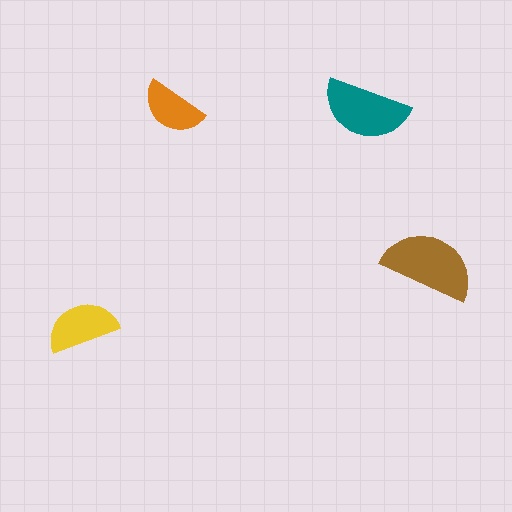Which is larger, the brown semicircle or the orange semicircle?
The brown one.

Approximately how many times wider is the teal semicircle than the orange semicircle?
About 1.5 times wider.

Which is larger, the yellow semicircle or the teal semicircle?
The teal one.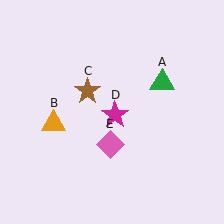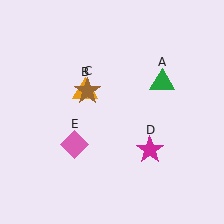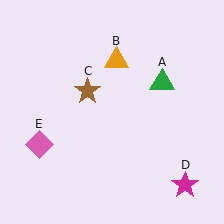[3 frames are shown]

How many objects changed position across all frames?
3 objects changed position: orange triangle (object B), magenta star (object D), pink diamond (object E).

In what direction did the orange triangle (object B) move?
The orange triangle (object B) moved up and to the right.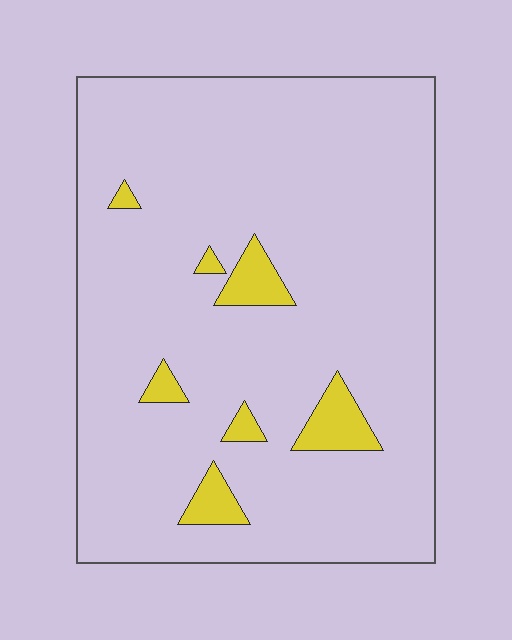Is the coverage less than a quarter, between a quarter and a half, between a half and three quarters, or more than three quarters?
Less than a quarter.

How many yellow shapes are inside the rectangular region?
7.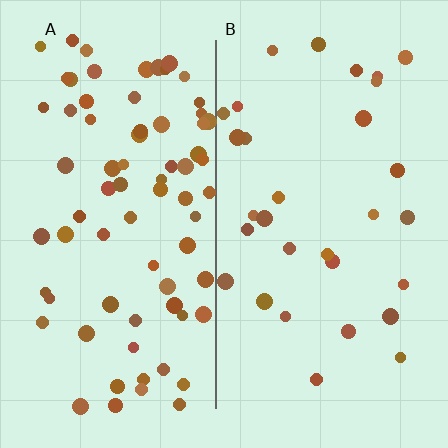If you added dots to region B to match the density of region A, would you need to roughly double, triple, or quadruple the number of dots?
Approximately double.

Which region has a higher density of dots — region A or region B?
A (the left).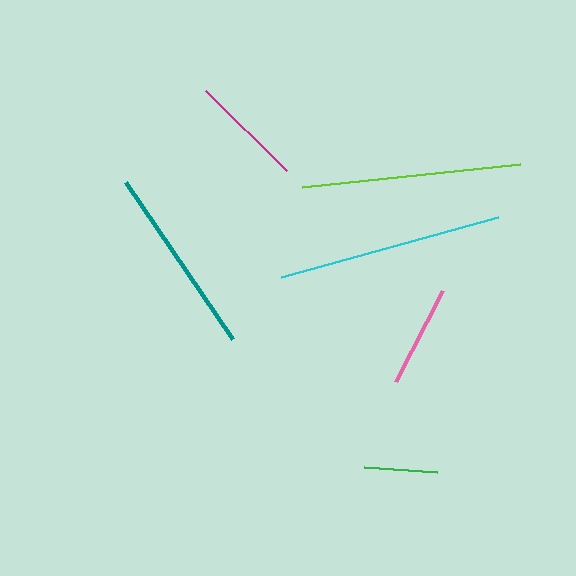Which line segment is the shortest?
The green line is the shortest at approximately 73 pixels.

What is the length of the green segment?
The green segment is approximately 73 pixels long.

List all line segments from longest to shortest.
From longest to shortest: cyan, lime, teal, magenta, pink, green.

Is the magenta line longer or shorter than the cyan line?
The cyan line is longer than the magenta line.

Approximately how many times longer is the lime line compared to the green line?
The lime line is approximately 3.0 times the length of the green line.